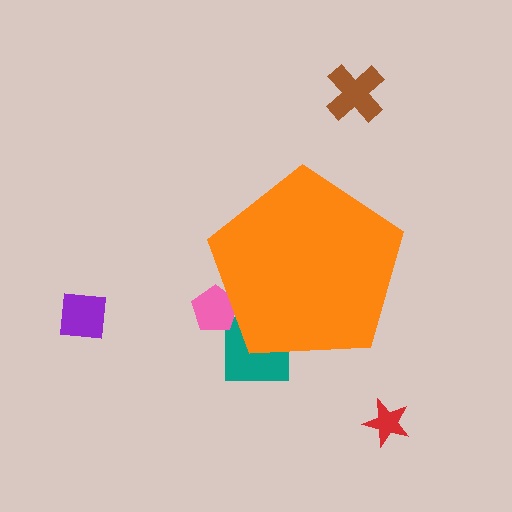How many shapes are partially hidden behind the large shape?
2 shapes are partially hidden.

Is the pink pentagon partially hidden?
Yes, the pink pentagon is partially hidden behind the orange pentagon.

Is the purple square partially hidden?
No, the purple square is fully visible.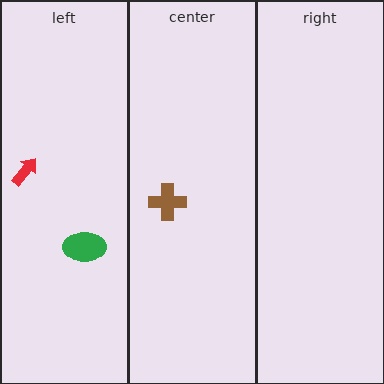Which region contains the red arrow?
The left region.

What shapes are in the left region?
The red arrow, the green ellipse.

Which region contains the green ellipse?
The left region.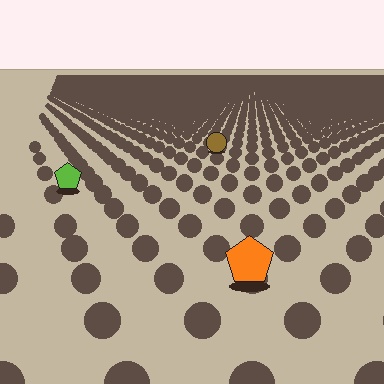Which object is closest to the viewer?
The orange pentagon is closest. The texture marks near it are larger and more spread out.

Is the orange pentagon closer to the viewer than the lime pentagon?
Yes. The orange pentagon is closer — you can tell from the texture gradient: the ground texture is coarser near it.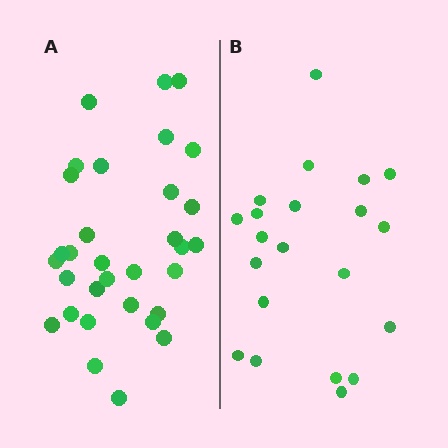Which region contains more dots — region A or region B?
Region A (the left region) has more dots.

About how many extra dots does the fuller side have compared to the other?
Region A has roughly 12 or so more dots than region B.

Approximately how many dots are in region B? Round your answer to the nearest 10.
About 20 dots. (The exact count is 21, which rounds to 20.)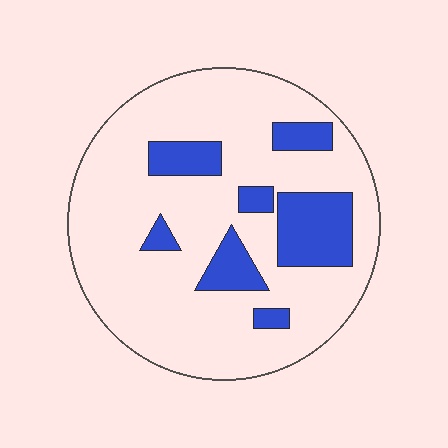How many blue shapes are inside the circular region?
7.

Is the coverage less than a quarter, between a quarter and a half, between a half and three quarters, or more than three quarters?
Less than a quarter.